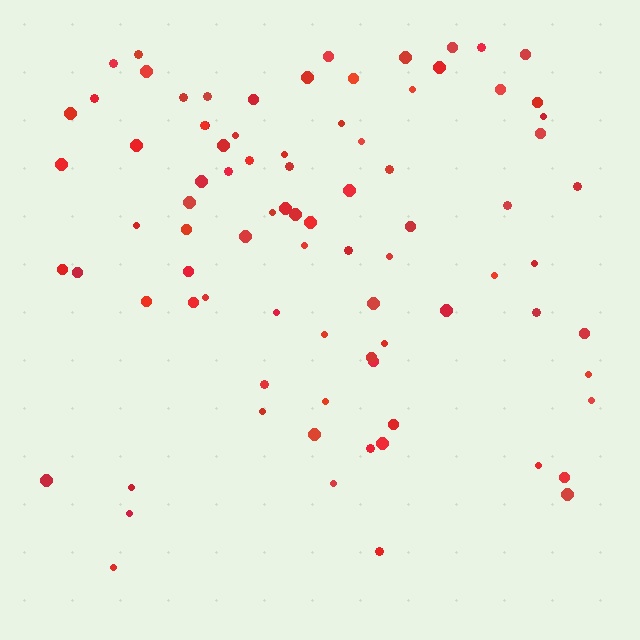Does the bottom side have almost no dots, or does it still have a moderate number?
Still a moderate number, just noticeably fewer than the top.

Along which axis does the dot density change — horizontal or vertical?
Vertical.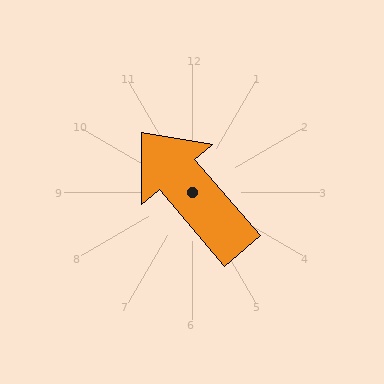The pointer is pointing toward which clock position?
Roughly 11 o'clock.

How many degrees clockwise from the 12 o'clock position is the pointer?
Approximately 320 degrees.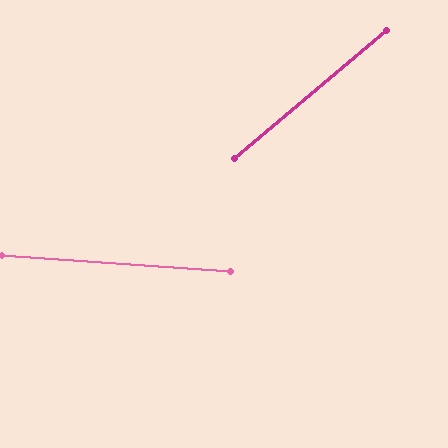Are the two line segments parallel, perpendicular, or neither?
Neither parallel nor perpendicular — they differ by about 44°.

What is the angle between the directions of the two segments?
Approximately 44 degrees.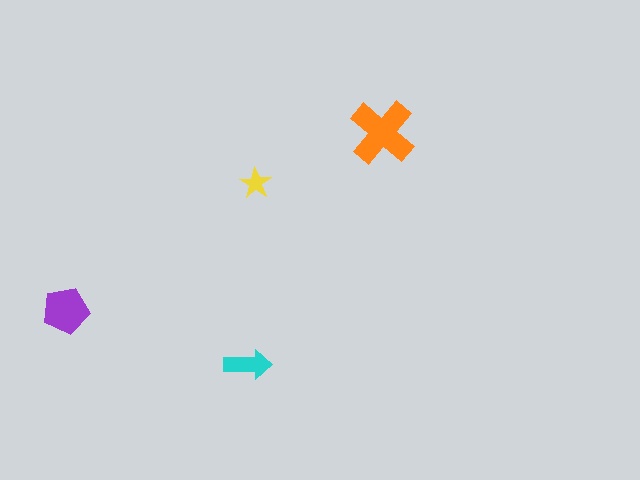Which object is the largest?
The orange cross.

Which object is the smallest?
The yellow star.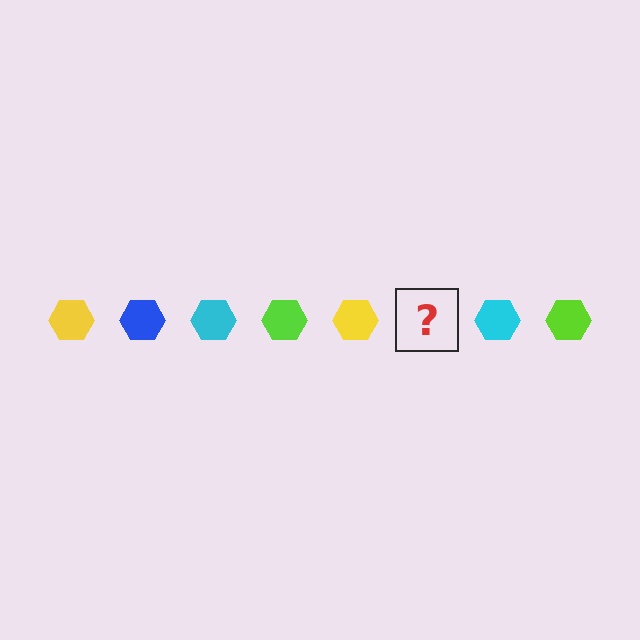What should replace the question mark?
The question mark should be replaced with a blue hexagon.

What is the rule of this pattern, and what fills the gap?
The rule is that the pattern cycles through yellow, blue, cyan, lime hexagons. The gap should be filled with a blue hexagon.